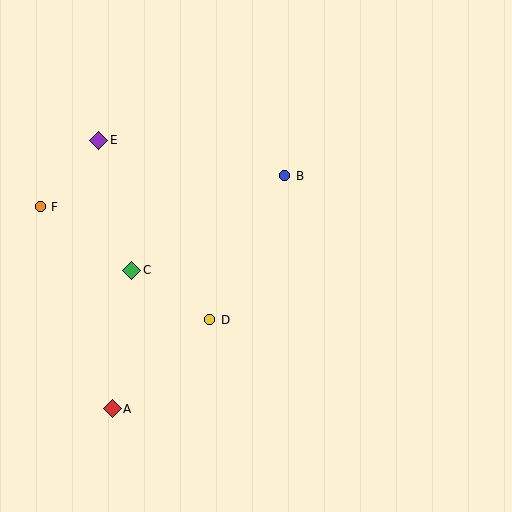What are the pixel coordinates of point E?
Point E is at (99, 140).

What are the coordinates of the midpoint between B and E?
The midpoint between B and E is at (192, 158).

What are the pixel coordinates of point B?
Point B is at (285, 176).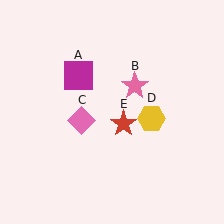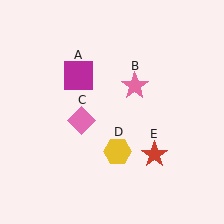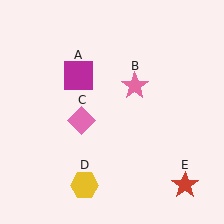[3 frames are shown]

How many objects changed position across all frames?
2 objects changed position: yellow hexagon (object D), red star (object E).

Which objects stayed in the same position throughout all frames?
Magenta square (object A) and pink star (object B) and pink diamond (object C) remained stationary.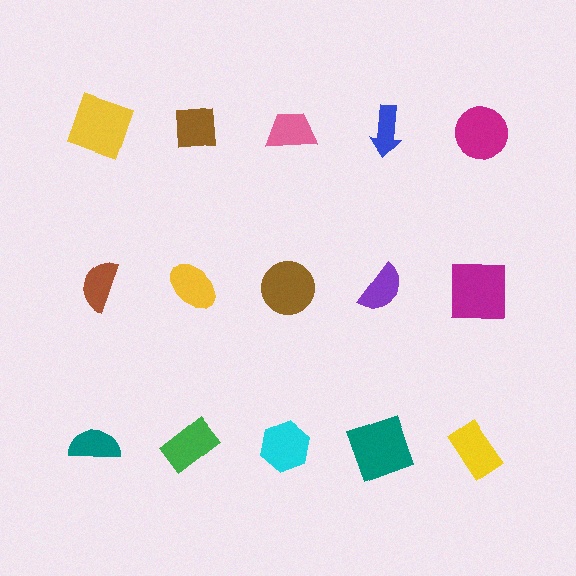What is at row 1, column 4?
A blue arrow.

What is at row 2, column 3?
A brown circle.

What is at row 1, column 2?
A brown square.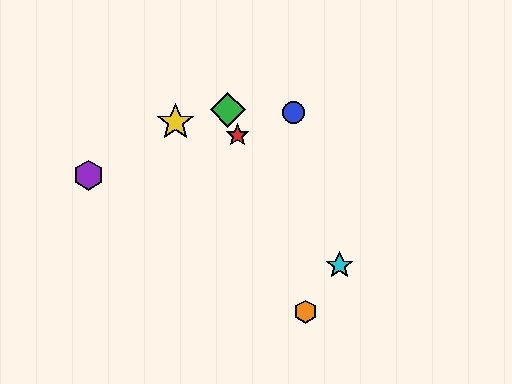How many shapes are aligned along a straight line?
3 shapes (the red star, the green diamond, the orange hexagon) are aligned along a straight line.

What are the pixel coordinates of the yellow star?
The yellow star is at (175, 122).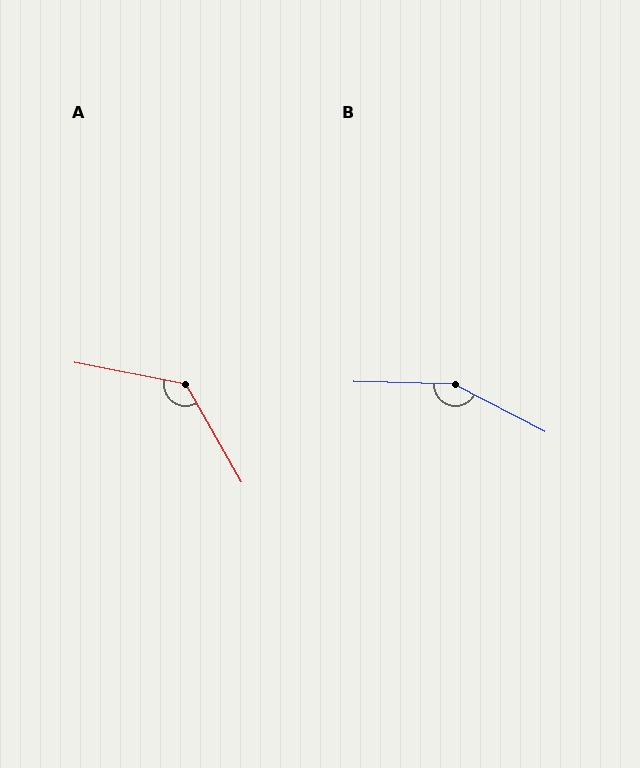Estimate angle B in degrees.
Approximately 154 degrees.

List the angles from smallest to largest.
A (130°), B (154°).